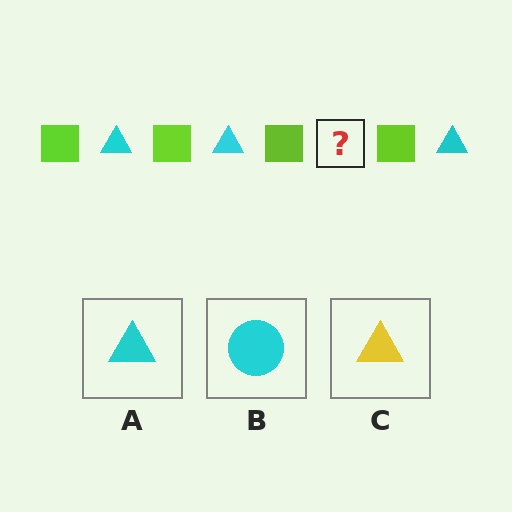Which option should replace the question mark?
Option A.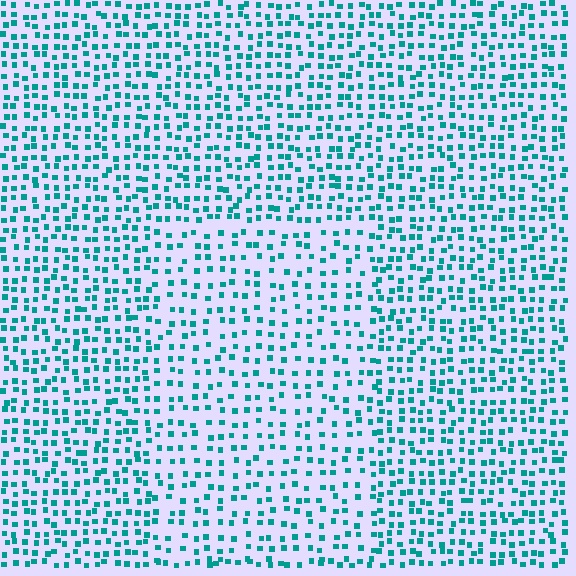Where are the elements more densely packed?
The elements are more densely packed outside the rectangle boundary.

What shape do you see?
I see a rectangle.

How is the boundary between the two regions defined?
The boundary is defined by a change in element density (approximately 1.5x ratio). All elements are the same color, size, and shape.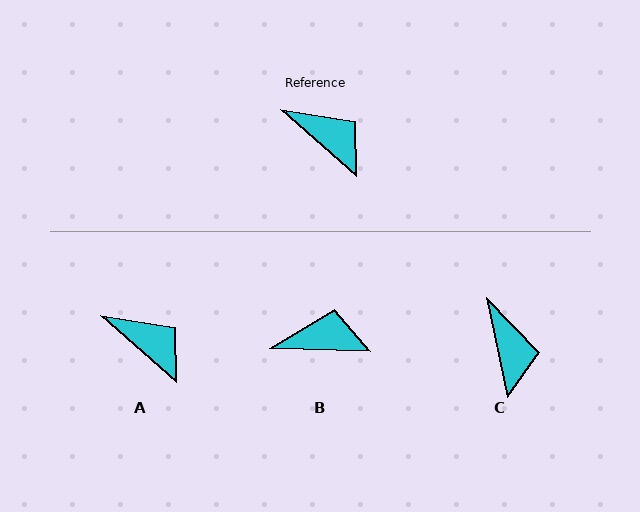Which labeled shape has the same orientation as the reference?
A.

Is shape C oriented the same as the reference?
No, it is off by about 36 degrees.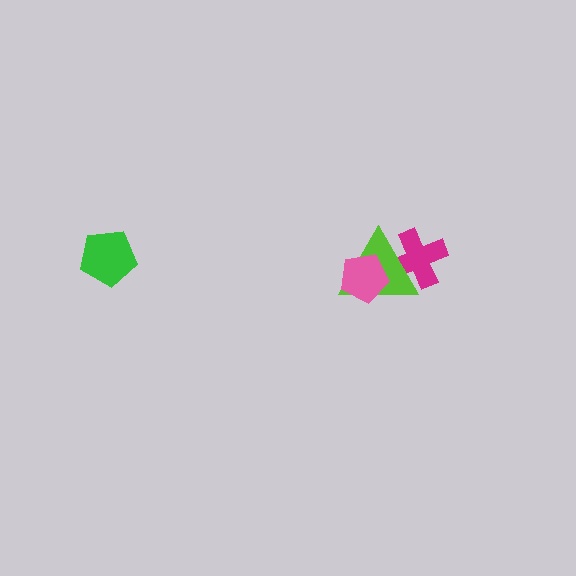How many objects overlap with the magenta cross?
1 object overlaps with the magenta cross.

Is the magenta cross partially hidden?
Yes, it is partially covered by another shape.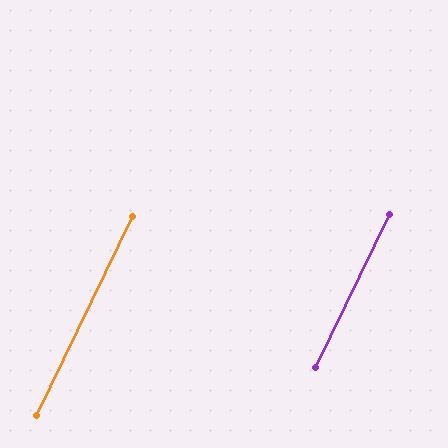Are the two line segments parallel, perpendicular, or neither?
Parallel — their directions differ by only 0.1°.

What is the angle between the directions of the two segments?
Approximately 0 degrees.